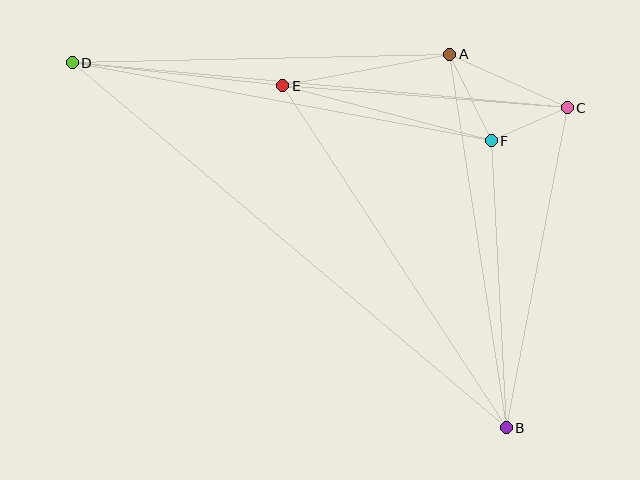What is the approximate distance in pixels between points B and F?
The distance between B and F is approximately 287 pixels.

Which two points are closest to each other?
Points C and F are closest to each other.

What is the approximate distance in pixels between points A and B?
The distance between A and B is approximately 377 pixels.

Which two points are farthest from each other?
Points B and D are farthest from each other.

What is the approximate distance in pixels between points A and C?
The distance between A and C is approximately 129 pixels.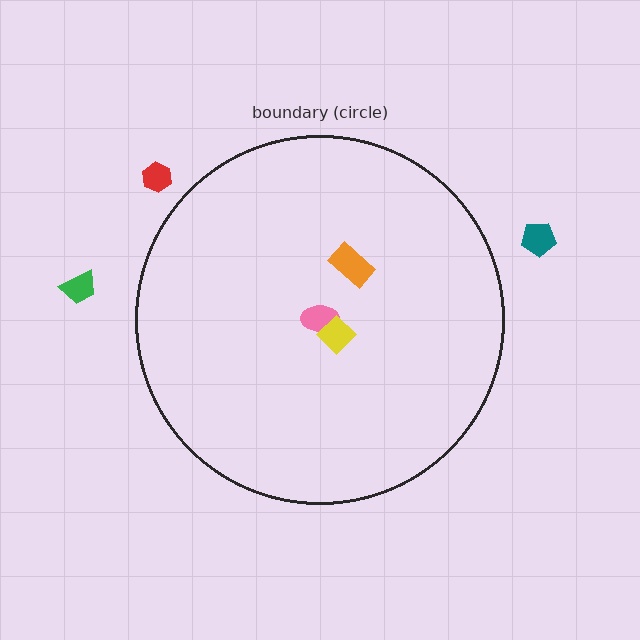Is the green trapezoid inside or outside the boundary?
Outside.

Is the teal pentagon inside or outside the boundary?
Outside.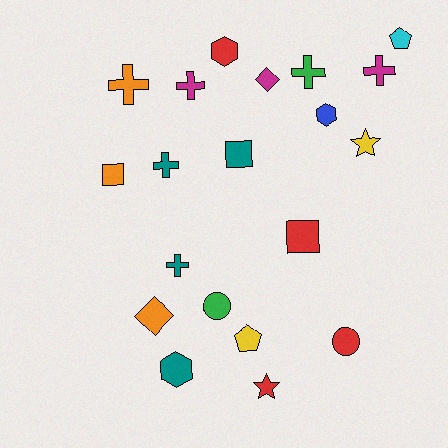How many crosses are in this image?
There are 6 crosses.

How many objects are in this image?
There are 20 objects.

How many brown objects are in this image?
There are no brown objects.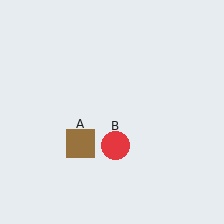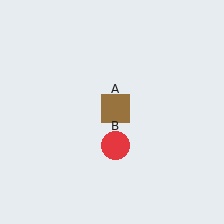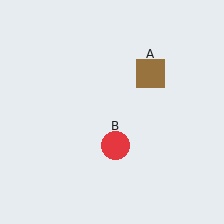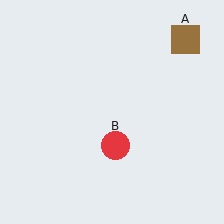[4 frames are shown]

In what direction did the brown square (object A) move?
The brown square (object A) moved up and to the right.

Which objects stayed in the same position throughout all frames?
Red circle (object B) remained stationary.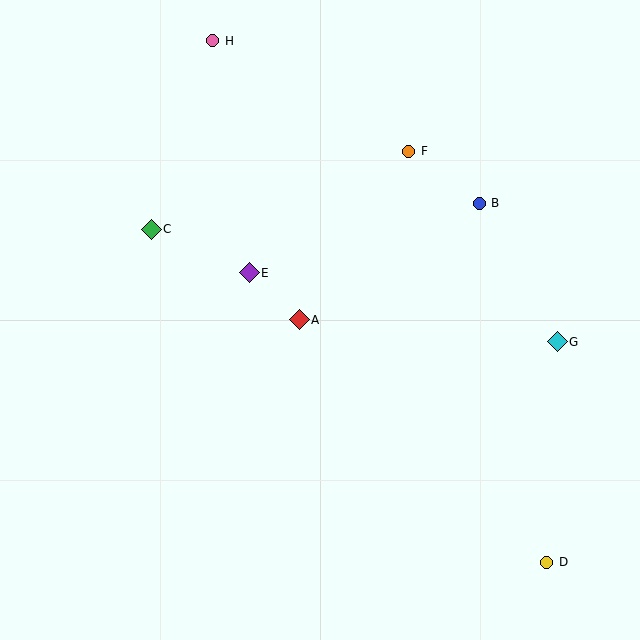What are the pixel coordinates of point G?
Point G is at (557, 342).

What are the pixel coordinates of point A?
Point A is at (299, 320).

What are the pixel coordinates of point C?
Point C is at (151, 229).